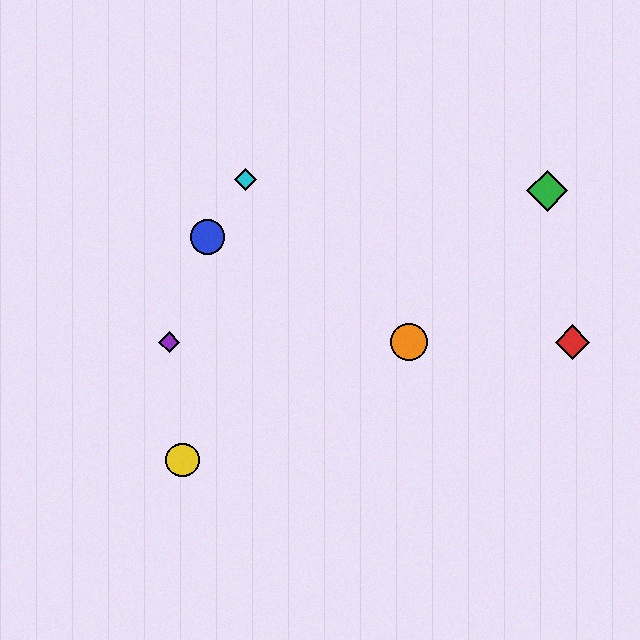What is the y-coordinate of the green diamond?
The green diamond is at y≈191.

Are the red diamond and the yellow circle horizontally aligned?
No, the red diamond is at y≈342 and the yellow circle is at y≈460.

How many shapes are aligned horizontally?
3 shapes (the red diamond, the purple diamond, the orange circle) are aligned horizontally.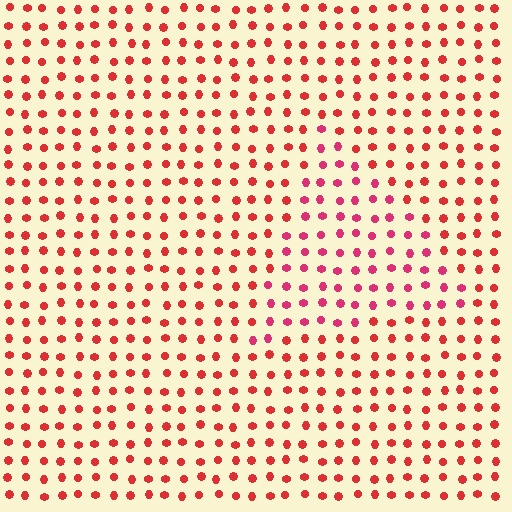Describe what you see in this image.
The image is filled with small red elements in a uniform arrangement. A triangle-shaped region is visible where the elements are tinted to a slightly different hue, forming a subtle color boundary.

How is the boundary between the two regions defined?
The boundary is defined purely by a slight shift in hue (about 23 degrees). Spacing, size, and orientation are identical on both sides.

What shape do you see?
I see a triangle.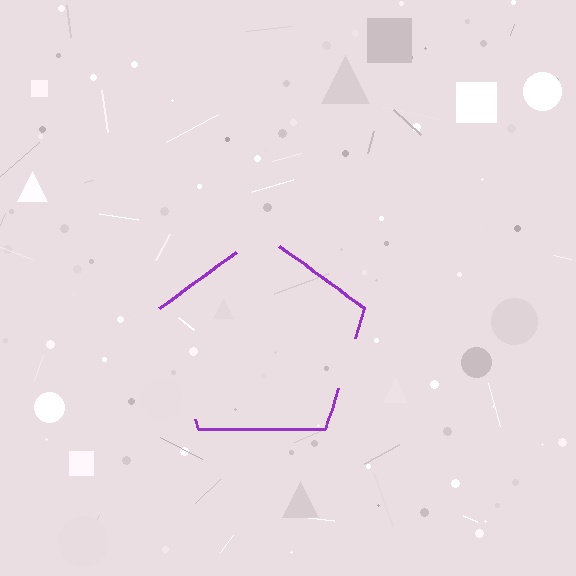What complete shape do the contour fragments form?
The contour fragments form a pentagon.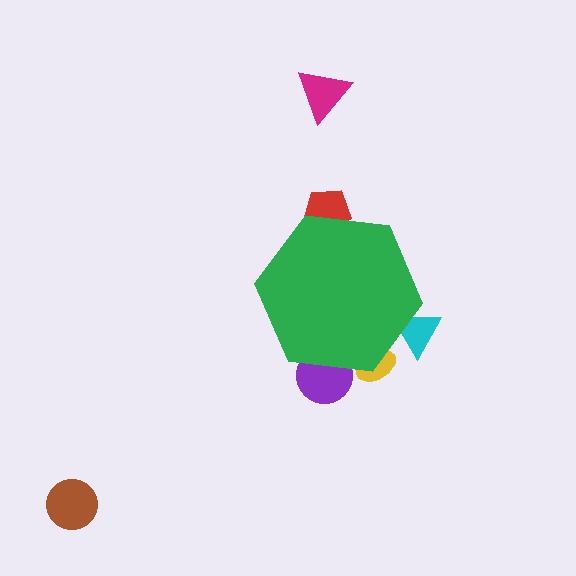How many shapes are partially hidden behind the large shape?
4 shapes are partially hidden.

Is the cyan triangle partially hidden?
Yes, the cyan triangle is partially hidden behind the green hexagon.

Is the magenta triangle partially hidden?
No, the magenta triangle is fully visible.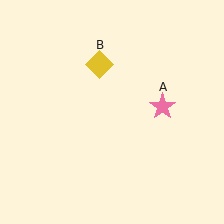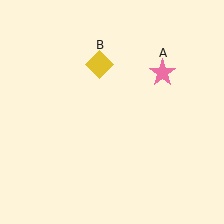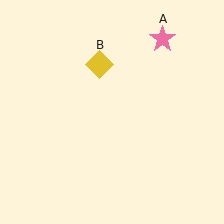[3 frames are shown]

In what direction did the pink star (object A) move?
The pink star (object A) moved up.